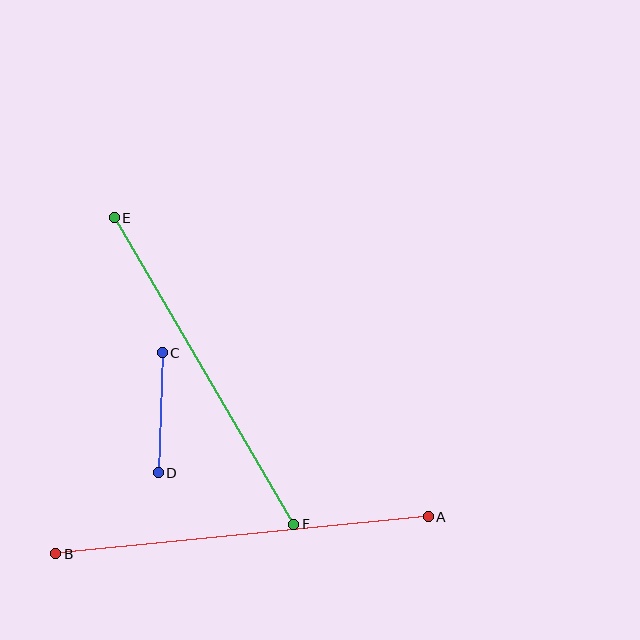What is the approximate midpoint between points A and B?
The midpoint is at approximately (242, 535) pixels.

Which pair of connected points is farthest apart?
Points A and B are farthest apart.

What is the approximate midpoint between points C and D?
The midpoint is at approximately (160, 413) pixels.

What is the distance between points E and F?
The distance is approximately 355 pixels.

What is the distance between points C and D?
The distance is approximately 120 pixels.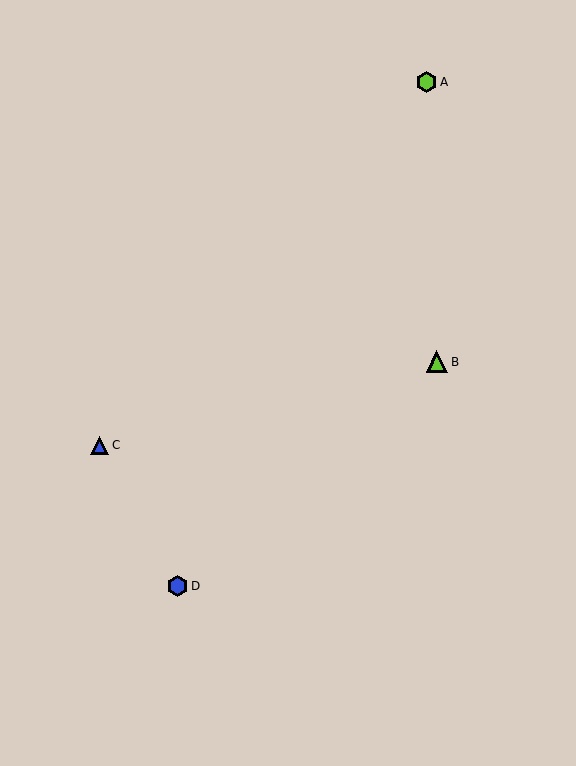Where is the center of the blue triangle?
The center of the blue triangle is at (99, 445).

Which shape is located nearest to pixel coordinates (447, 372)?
The lime triangle (labeled B) at (437, 362) is nearest to that location.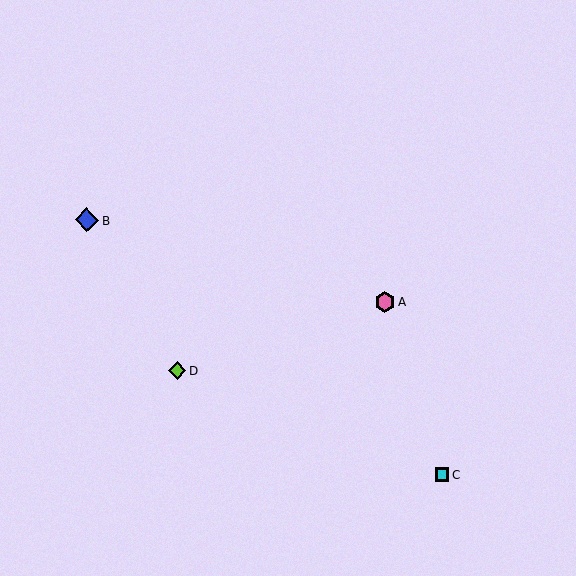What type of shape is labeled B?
Shape B is a blue diamond.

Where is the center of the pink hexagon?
The center of the pink hexagon is at (385, 302).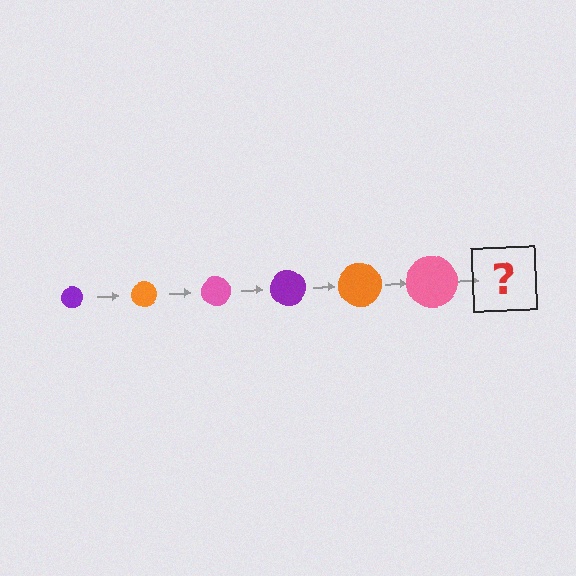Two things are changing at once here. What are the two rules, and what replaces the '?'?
The two rules are that the circle grows larger each step and the color cycles through purple, orange, and pink. The '?' should be a purple circle, larger than the previous one.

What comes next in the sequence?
The next element should be a purple circle, larger than the previous one.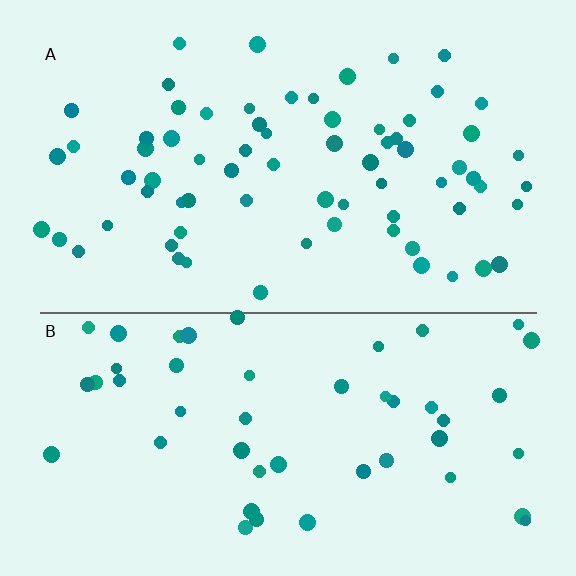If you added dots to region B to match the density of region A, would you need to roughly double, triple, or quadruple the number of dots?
Approximately double.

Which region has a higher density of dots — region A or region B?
A (the top).